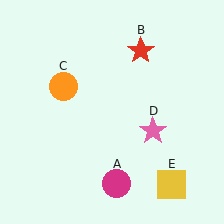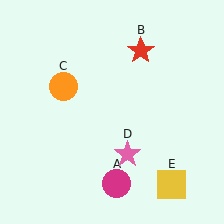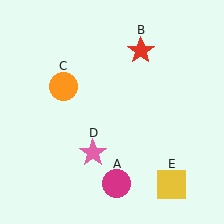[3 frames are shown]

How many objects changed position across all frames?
1 object changed position: pink star (object D).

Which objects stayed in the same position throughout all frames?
Magenta circle (object A) and red star (object B) and orange circle (object C) and yellow square (object E) remained stationary.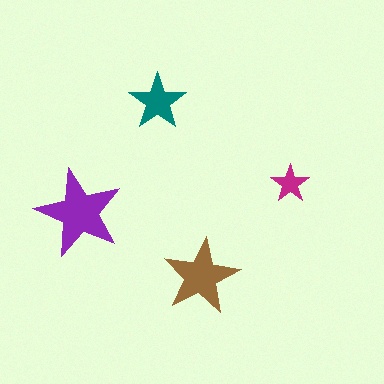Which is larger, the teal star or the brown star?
The brown one.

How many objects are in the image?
There are 4 objects in the image.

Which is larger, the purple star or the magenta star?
The purple one.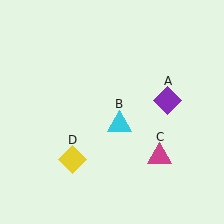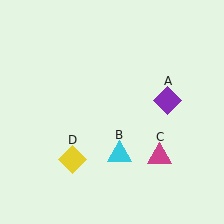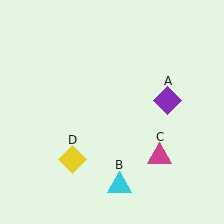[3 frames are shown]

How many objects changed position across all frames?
1 object changed position: cyan triangle (object B).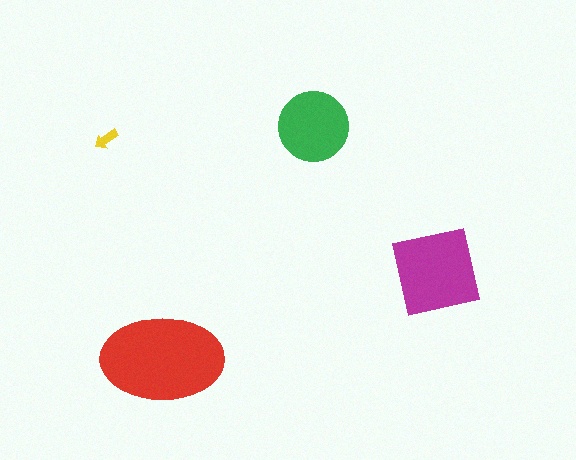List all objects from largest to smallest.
The red ellipse, the magenta square, the green circle, the yellow arrow.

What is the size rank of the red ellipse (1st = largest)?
1st.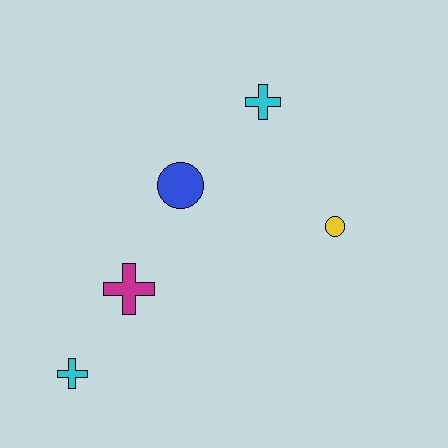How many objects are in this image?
There are 5 objects.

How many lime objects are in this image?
There are no lime objects.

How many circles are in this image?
There are 2 circles.